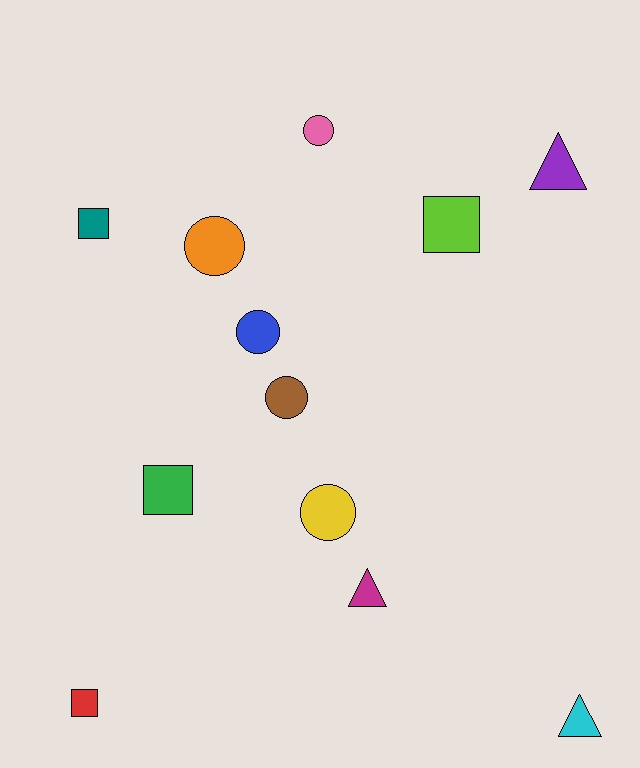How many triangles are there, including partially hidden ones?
There are 3 triangles.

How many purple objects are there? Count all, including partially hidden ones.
There is 1 purple object.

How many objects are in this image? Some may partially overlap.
There are 12 objects.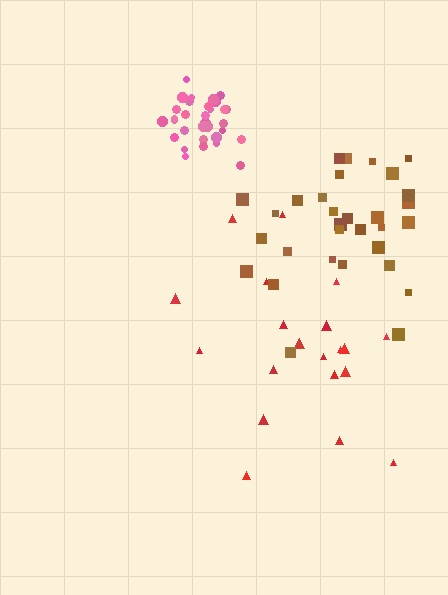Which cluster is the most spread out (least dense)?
Red.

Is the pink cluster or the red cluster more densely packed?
Pink.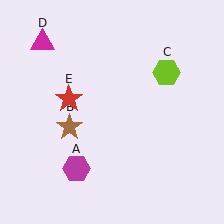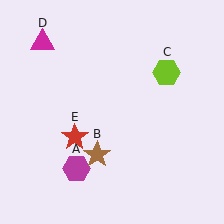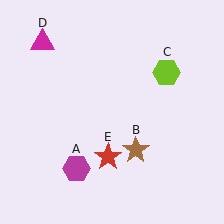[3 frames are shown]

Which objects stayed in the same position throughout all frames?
Magenta hexagon (object A) and lime hexagon (object C) and magenta triangle (object D) remained stationary.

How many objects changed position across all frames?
2 objects changed position: brown star (object B), red star (object E).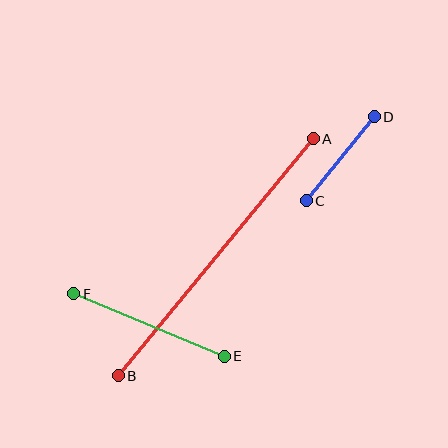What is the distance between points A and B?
The distance is approximately 307 pixels.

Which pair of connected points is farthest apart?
Points A and B are farthest apart.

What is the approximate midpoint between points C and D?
The midpoint is at approximately (340, 159) pixels.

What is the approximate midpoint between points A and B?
The midpoint is at approximately (216, 257) pixels.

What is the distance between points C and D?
The distance is approximately 108 pixels.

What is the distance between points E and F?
The distance is approximately 163 pixels.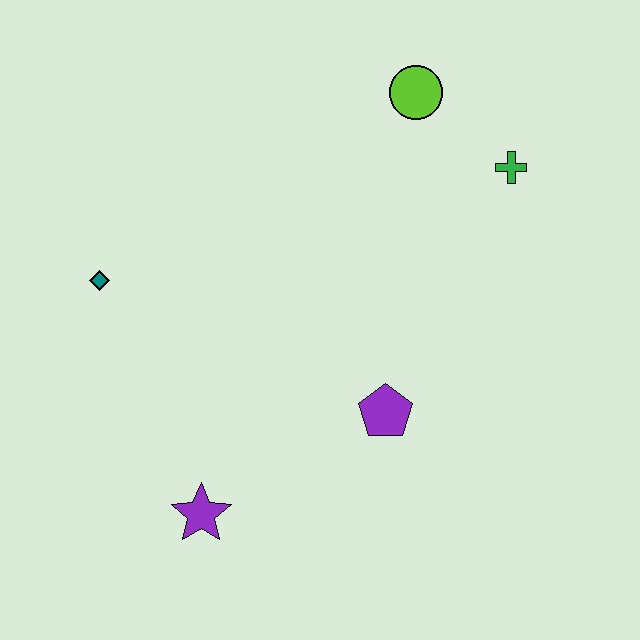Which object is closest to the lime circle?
The green cross is closest to the lime circle.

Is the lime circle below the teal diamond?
No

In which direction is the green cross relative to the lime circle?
The green cross is to the right of the lime circle.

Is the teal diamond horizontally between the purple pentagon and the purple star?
No